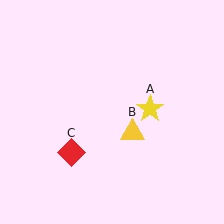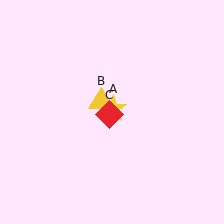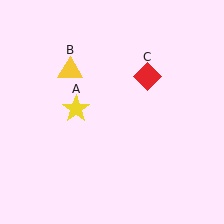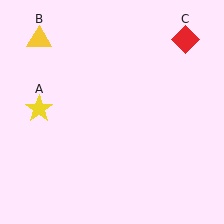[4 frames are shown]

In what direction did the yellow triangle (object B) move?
The yellow triangle (object B) moved up and to the left.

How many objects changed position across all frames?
3 objects changed position: yellow star (object A), yellow triangle (object B), red diamond (object C).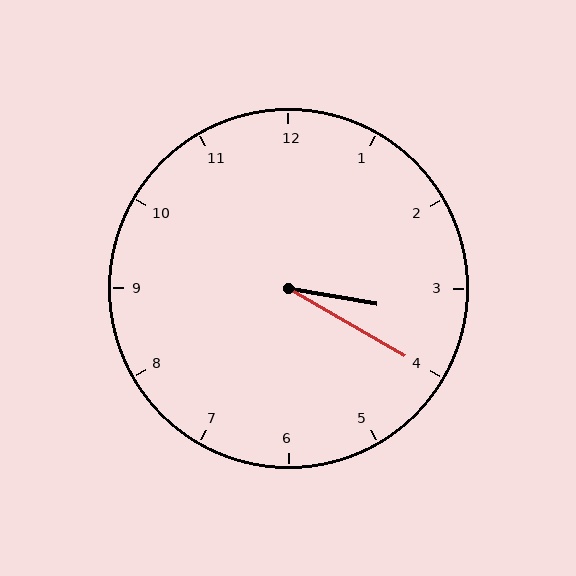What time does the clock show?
3:20.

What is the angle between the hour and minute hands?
Approximately 20 degrees.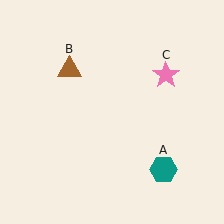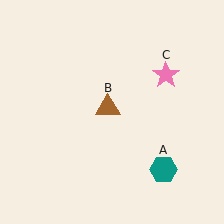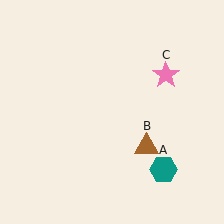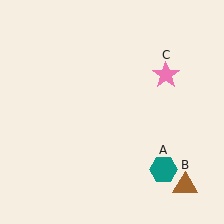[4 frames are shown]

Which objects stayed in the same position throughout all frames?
Teal hexagon (object A) and pink star (object C) remained stationary.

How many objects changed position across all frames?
1 object changed position: brown triangle (object B).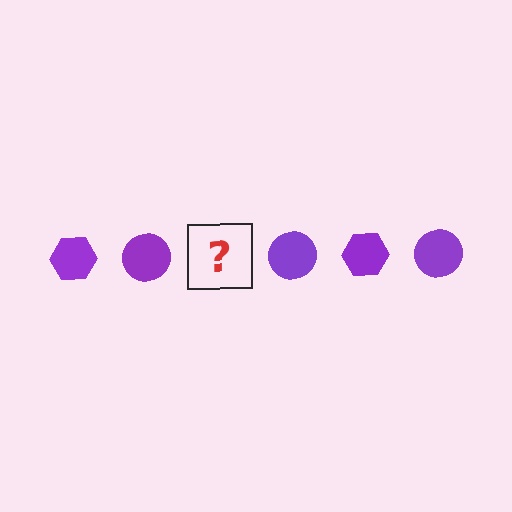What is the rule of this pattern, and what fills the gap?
The rule is that the pattern cycles through hexagon, circle shapes in purple. The gap should be filled with a purple hexagon.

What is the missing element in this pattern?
The missing element is a purple hexagon.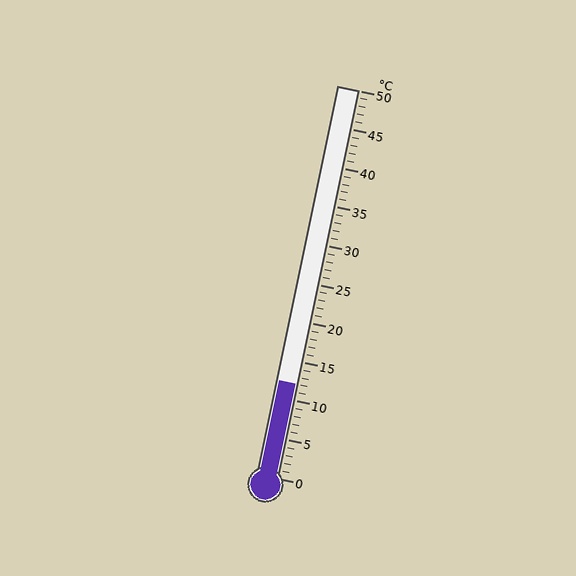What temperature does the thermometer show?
The thermometer shows approximately 12°C.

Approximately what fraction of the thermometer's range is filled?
The thermometer is filled to approximately 25% of its range.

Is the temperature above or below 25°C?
The temperature is below 25°C.